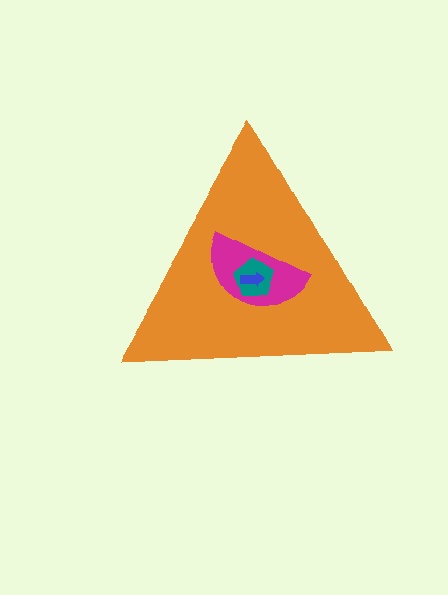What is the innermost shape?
The blue arrow.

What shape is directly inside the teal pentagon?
The blue arrow.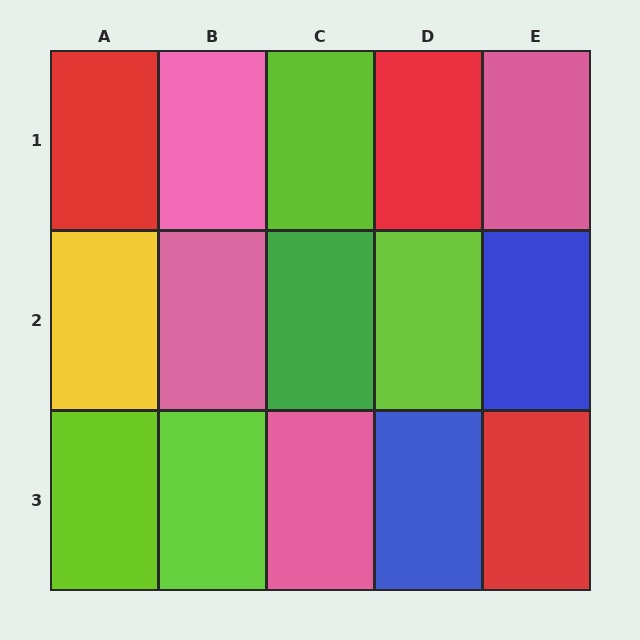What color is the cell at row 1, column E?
Pink.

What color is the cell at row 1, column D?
Red.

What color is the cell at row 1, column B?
Pink.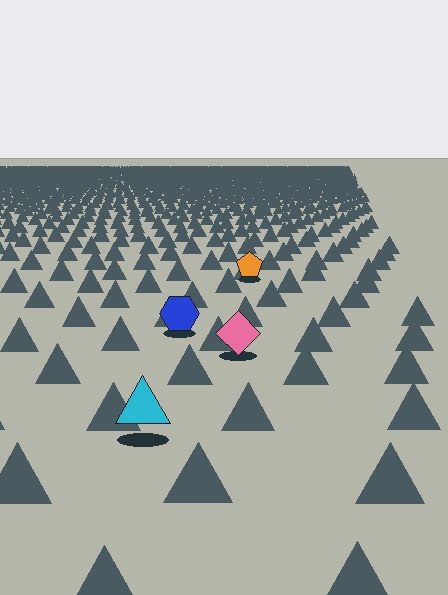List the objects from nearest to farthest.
From nearest to farthest: the cyan triangle, the pink diamond, the blue hexagon, the orange pentagon.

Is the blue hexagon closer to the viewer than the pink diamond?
No. The pink diamond is closer — you can tell from the texture gradient: the ground texture is coarser near it.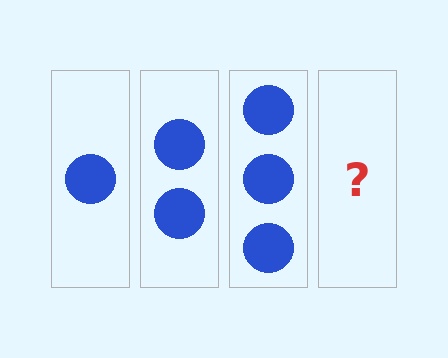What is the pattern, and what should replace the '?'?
The pattern is that each step adds one more circle. The '?' should be 4 circles.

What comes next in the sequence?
The next element should be 4 circles.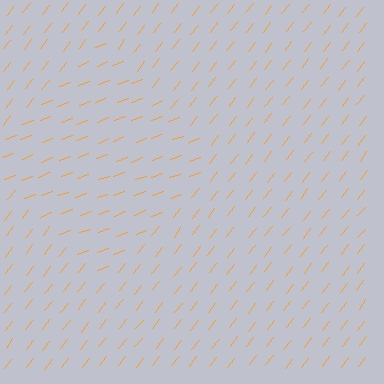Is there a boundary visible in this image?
Yes, there is a texture boundary formed by a change in line orientation.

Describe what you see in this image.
The image is filled with small orange line segments. A diamond region in the image has lines oriented differently from the surrounding lines, creating a visible texture boundary.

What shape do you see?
I see a diamond.